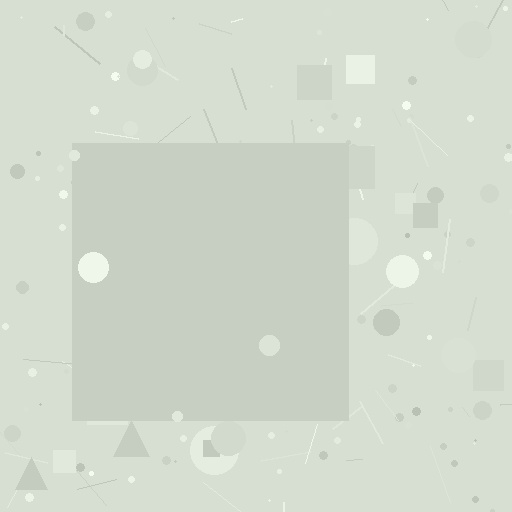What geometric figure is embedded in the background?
A square is embedded in the background.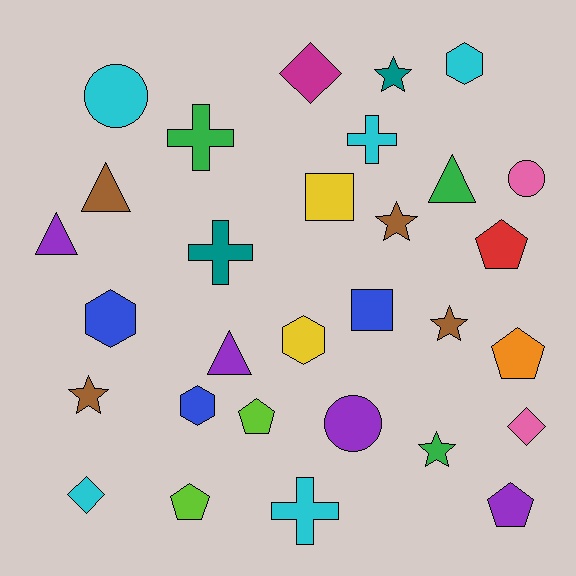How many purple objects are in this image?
There are 4 purple objects.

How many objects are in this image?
There are 30 objects.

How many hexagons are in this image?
There are 4 hexagons.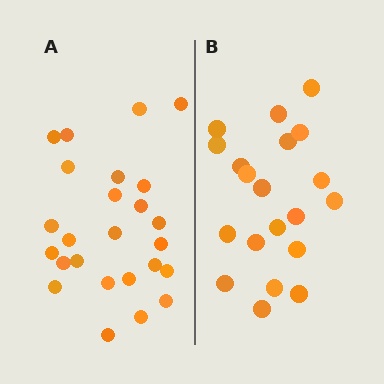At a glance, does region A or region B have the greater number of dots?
Region A (the left region) has more dots.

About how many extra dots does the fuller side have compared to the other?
Region A has about 5 more dots than region B.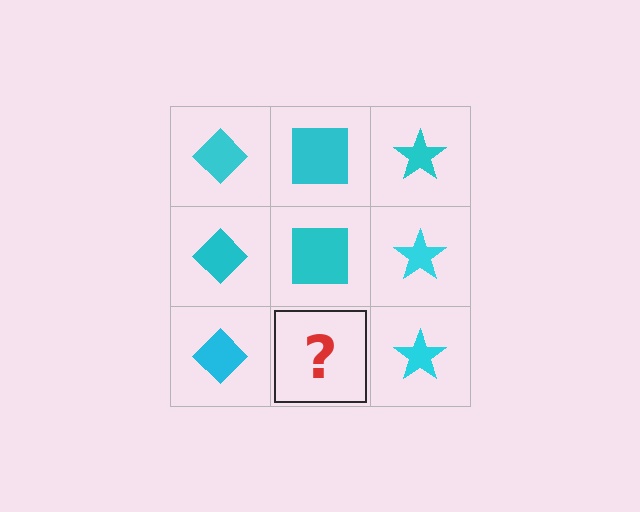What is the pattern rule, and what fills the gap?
The rule is that each column has a consistent shape. The gap should be filled with a cyan square.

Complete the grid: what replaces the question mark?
The question mark should be replaced with a cyan square.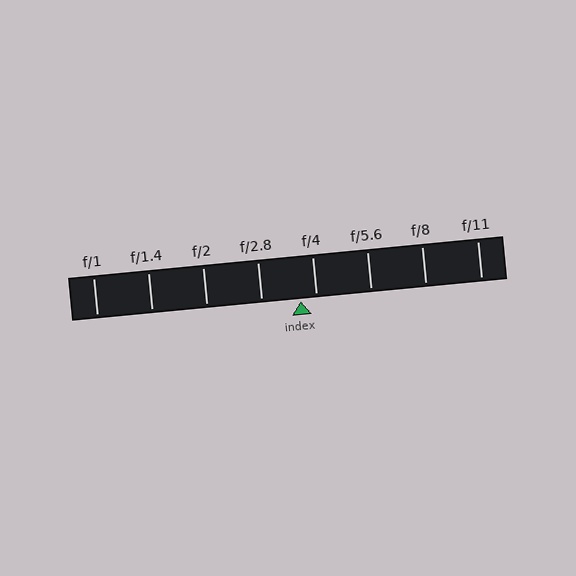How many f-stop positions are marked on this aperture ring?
There are 8 f-stop positions marked.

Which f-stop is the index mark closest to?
The index mark is closest to f/4.